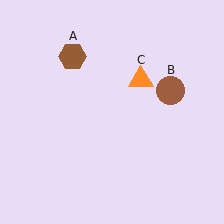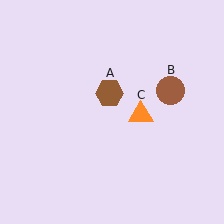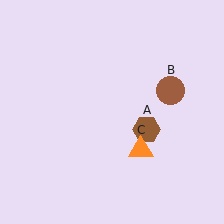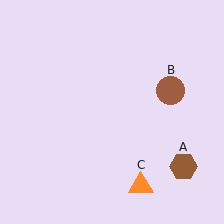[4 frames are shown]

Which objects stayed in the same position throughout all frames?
Brown circle (object B) remained stationary.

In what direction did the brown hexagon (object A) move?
The brown hexagon (object A) moved down and to the right.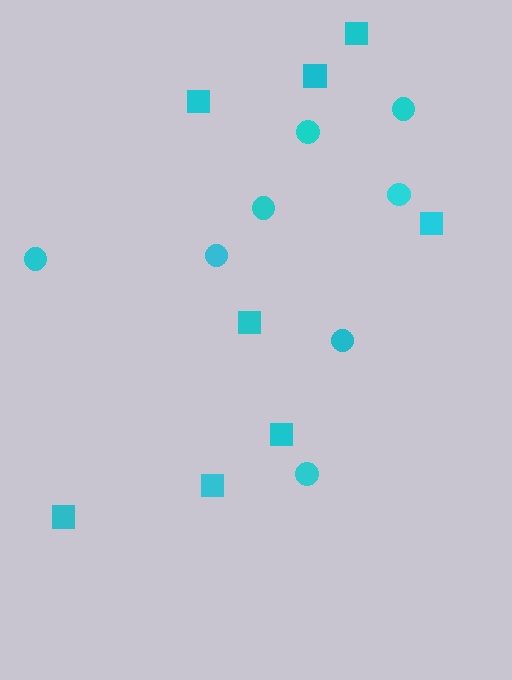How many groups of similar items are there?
There are 2 groups: one group of squares (8) and one group of circles (8).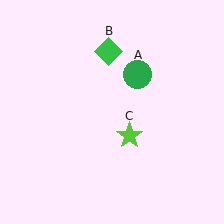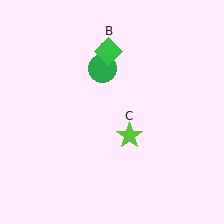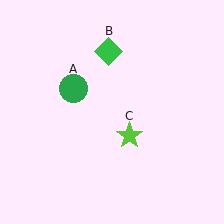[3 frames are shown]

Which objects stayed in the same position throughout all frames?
Green diamond (object B) and lime star (object C) remained stationary.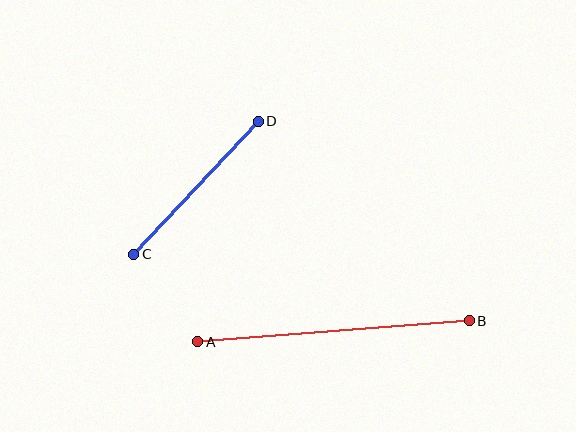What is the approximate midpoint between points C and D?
The midpoint is at approximately (196, 188) pixels.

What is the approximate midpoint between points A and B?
The midpoint is at approximately (333, 331) pixels.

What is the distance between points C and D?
The distance is approximately 182 pixels.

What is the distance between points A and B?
The distance is approximately 272 pixels.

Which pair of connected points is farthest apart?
Points A and B are farthest apart.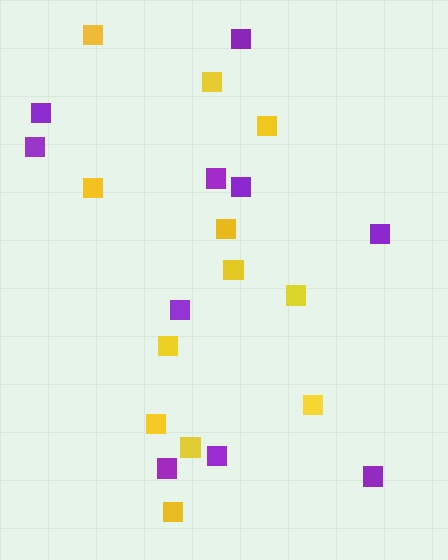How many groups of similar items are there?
There are 2 groups: one group of yellow squares (12) and one group of purple squares (10).